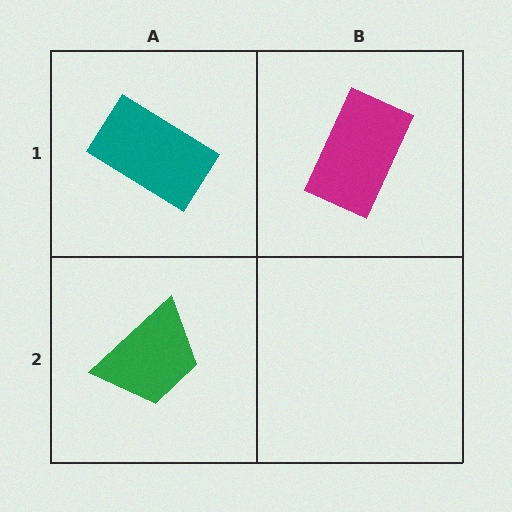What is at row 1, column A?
A teal rectangle.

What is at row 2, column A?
A green trapezoid.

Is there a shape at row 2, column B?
No, that cell is empty.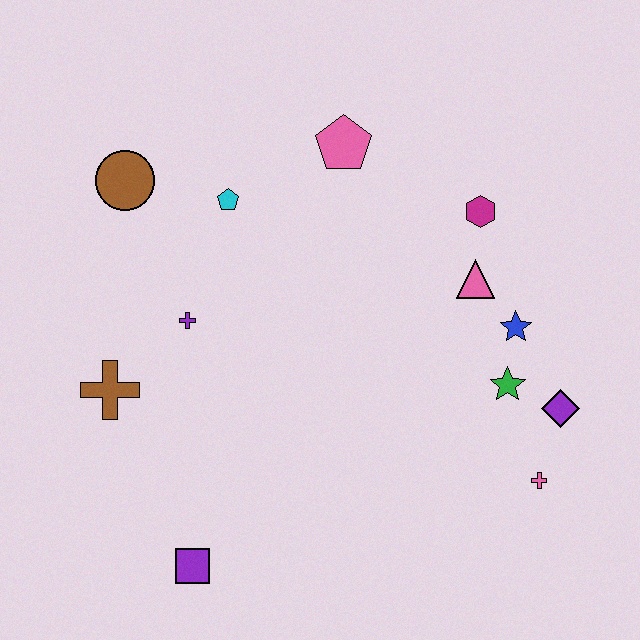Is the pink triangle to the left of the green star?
Yes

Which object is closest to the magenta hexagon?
The pink triangle is closest to the magenta hexagon.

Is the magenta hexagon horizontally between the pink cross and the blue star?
No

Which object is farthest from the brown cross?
The purple diamond is farthest from the brown cross.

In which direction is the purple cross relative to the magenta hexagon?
The purple cross is to the left of the magenta hexagon.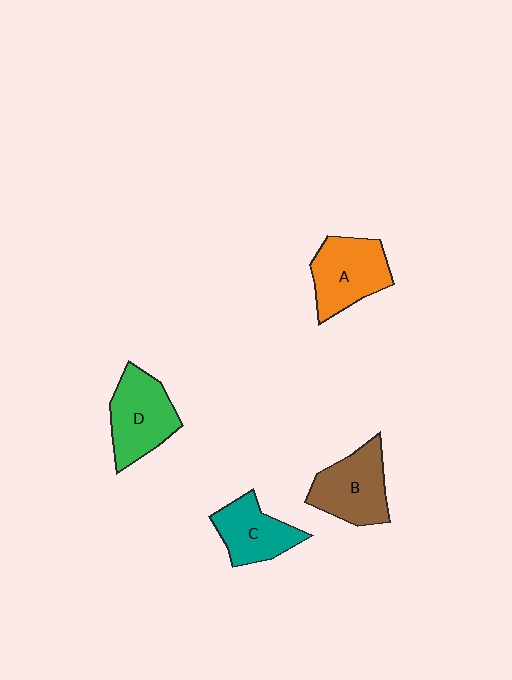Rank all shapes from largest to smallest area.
From largest to smallest: D (green), A (orange), B (brown), C (teal).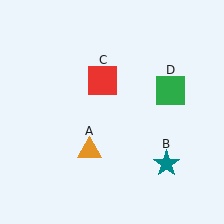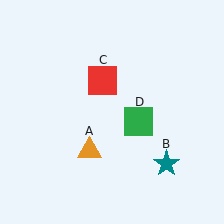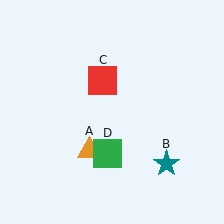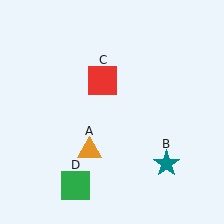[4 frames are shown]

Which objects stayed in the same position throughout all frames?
Orange triangle (object A) and teal star (object B) and red square (object C) remained stationary.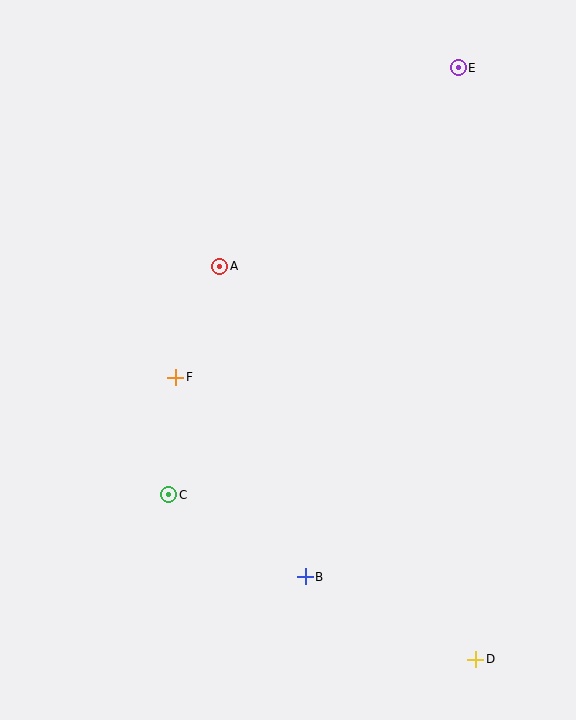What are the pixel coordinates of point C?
Point C is at (169, 495).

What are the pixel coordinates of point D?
Point D is at (476, 659).